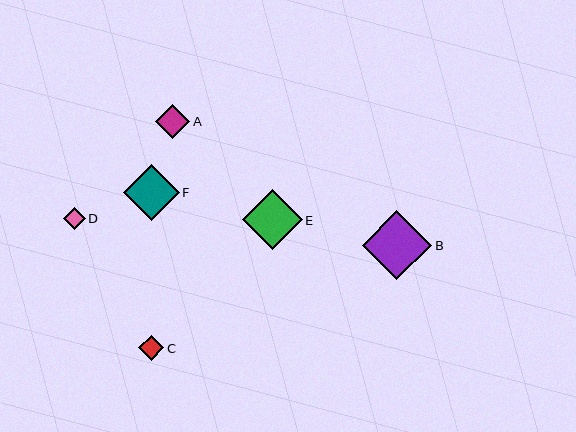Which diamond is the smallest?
Diamond D is the smallest with a size of approximately 22 pixels.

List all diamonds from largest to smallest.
From largest to smallest: B, E, F, A, C, D.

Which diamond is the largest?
Diamond B is the largest with a size of approximately 70 pixels.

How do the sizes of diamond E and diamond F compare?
Diamond E and diamond F are approximately the same size.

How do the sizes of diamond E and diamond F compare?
Diamond E and diamond F are approximately the same size.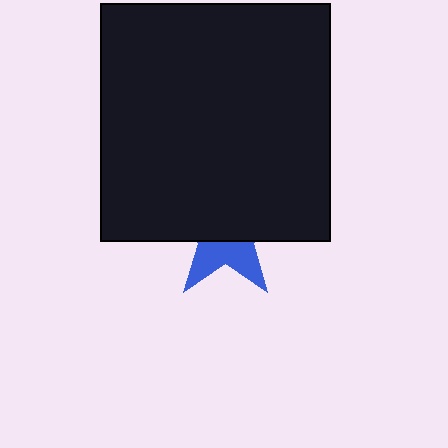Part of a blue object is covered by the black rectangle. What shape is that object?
It is a star.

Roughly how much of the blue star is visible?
A small part of it is visible (roughly 38%).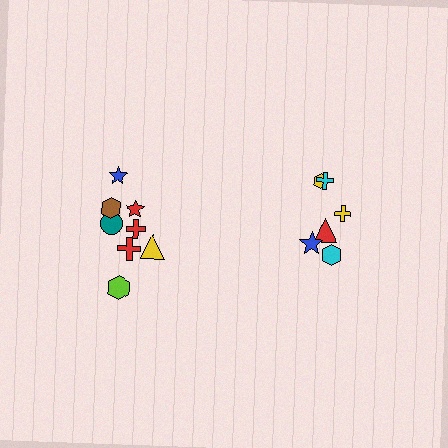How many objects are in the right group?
There are 6 objects.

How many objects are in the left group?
There are 8 objects.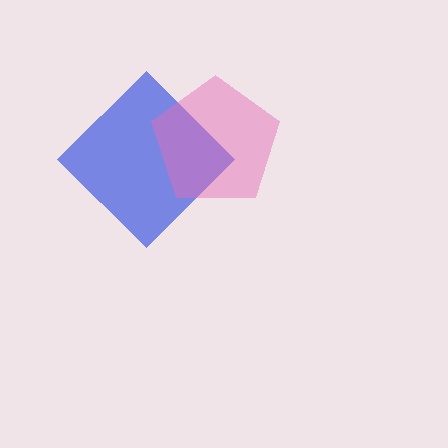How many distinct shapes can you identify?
There are 2 distinct shapes: a blue diamond, a pink pentagon.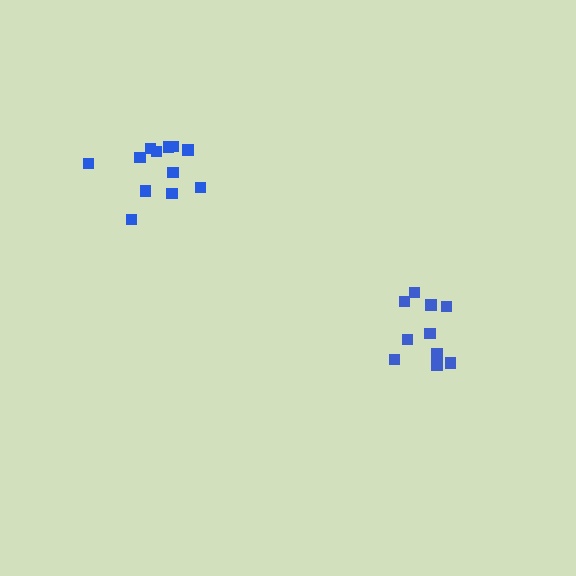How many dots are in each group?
Group 1: 10 dots, Group 2: 12 dots (22 total).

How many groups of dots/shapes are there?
There are 2 groups.